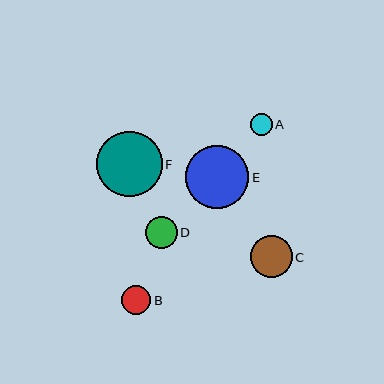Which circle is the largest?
Circle F is the largest with a size of approximately 65 pixels.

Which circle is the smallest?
Circle A is the smallest with a size of approximately 22 pixels.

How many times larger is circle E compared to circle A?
Circle E is approximately 2.8 times the size of circle A.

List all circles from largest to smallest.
From largest to smallest: F, E, C, D, B, A.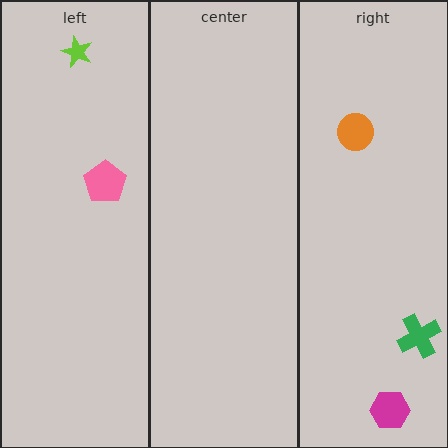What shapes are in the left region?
The pink pentagon, the lime star.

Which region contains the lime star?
The left region.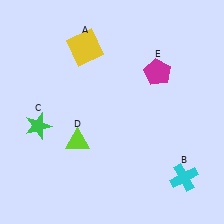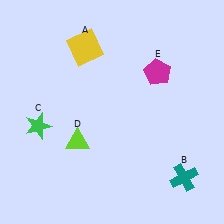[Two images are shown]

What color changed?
The cross (B) changed from cyan in Image 1 to teal in Image 2.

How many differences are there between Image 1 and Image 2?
There is 1 difference between the two images.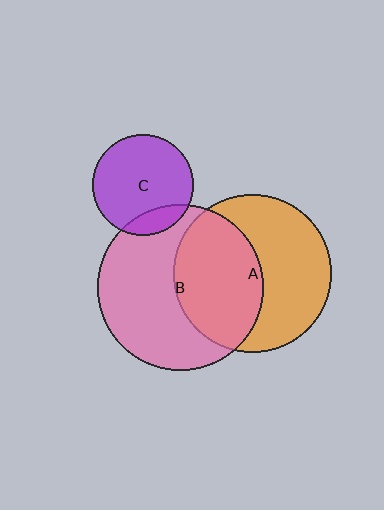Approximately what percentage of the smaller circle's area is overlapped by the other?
Approximately 15%.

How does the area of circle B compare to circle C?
Approximately 2.7 times.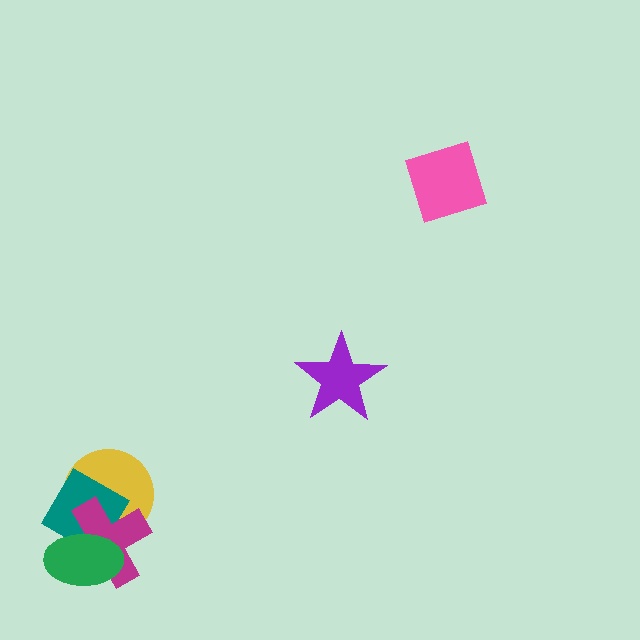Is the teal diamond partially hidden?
Yes, it is partially covered by another shape.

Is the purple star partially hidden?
No, no other shape covers it.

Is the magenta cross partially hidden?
Yes, it is partially covered by another shape.